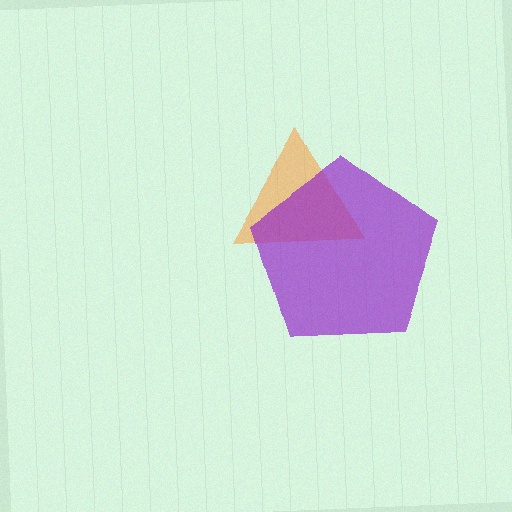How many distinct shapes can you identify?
There are 2 distinct shapes: an orange triangle, a purple pentagon.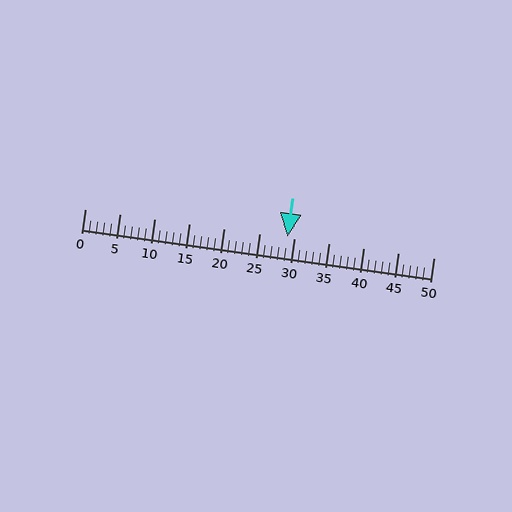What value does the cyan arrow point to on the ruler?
The cyan arrow points to approximately 29.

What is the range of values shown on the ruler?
The ruler shows values from 0 to 50.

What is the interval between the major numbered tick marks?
The major tick marks are spaced 5 units apart.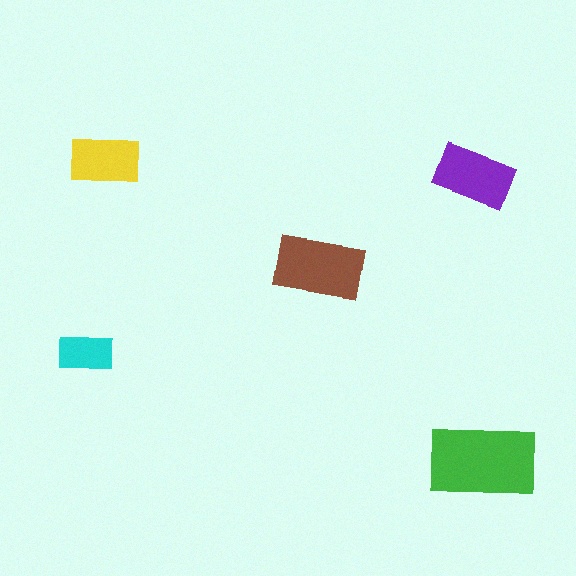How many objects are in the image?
There are 5 objects in the image.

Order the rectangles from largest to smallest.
the green one, the brown one, the purple one, the yellow one, the cyan one.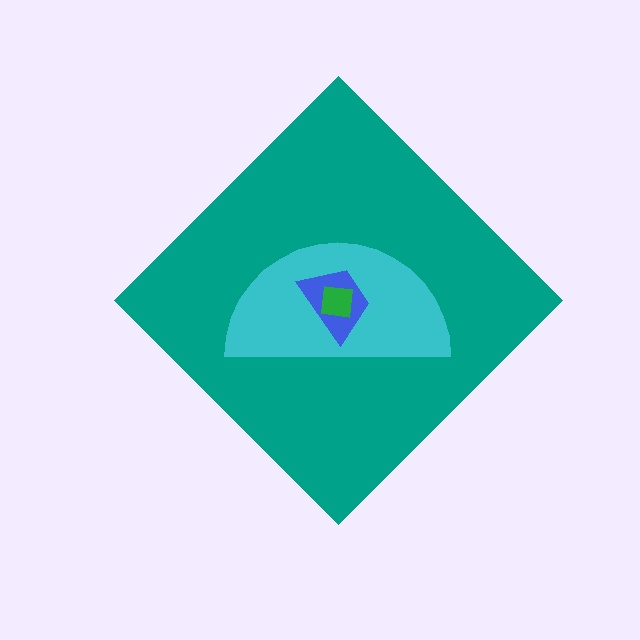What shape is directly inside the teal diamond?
The cyan semicircle.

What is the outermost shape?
The teal diamond.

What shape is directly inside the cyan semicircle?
The blue trapezoid.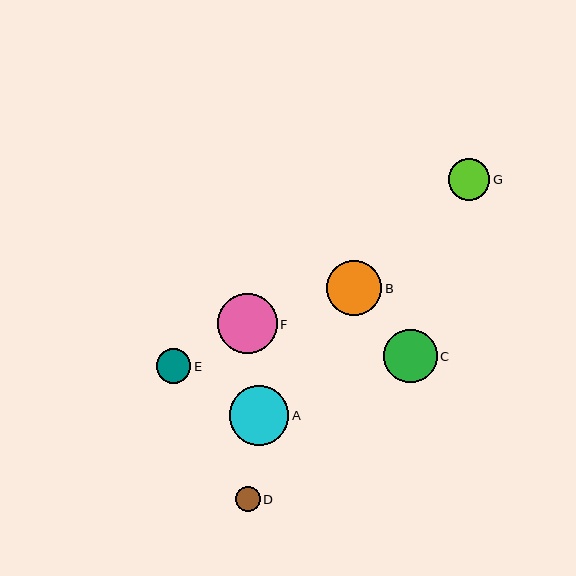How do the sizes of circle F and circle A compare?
Circle F and circle A are approximately the same size.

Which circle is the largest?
Circle F is the largest with a size of approximately 60 pixels.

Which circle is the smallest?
Circle D is the smallest with a size of approximately 25 pixels.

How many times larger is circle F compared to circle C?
Circle F is approximately 1.1 times the size of circle C.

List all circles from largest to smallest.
From largest to smallest: F, A, B, C, G, E, D.